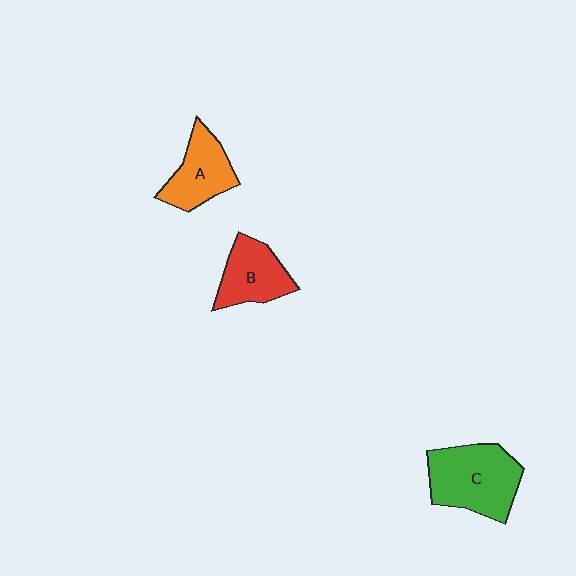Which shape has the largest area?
Shape C (green).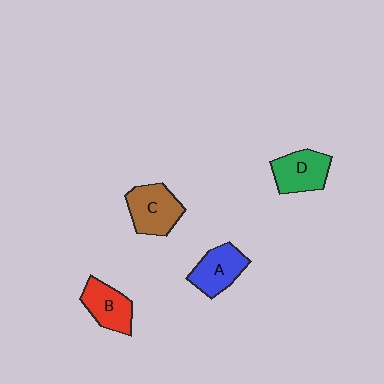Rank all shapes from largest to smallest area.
From largest to smallest: C (brown), D (green), A (blue), B (red).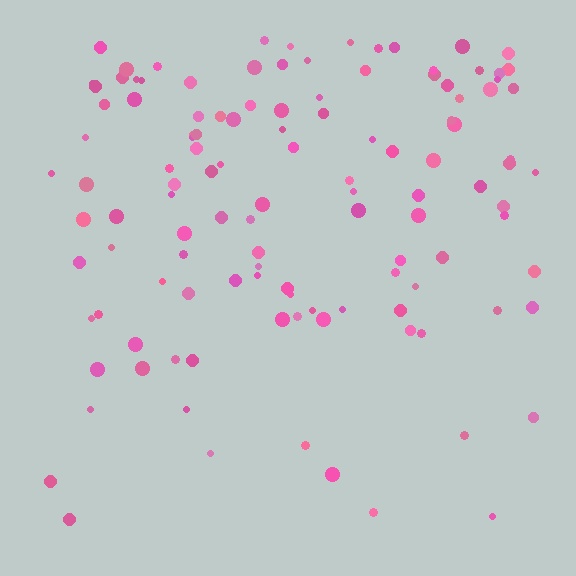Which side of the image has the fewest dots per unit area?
The bottom.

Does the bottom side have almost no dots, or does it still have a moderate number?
Still a moderate number, just noticeably fewer than the top.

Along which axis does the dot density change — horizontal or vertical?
Vertical.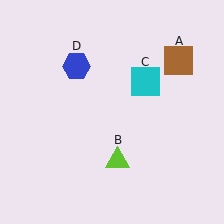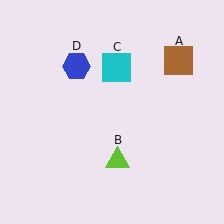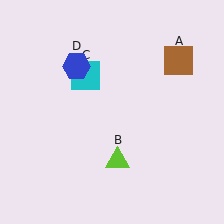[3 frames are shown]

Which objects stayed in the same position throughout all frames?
Brown square (object A) and lime triangle (object B) and blue hexagon (object D) remained stationary.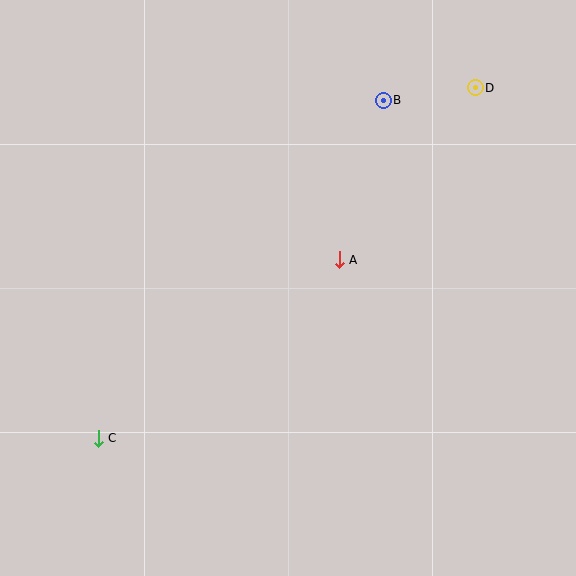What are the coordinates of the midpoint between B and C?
The midpoint between B and C is at (241, 269).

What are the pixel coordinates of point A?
Point A is at (339, 260).